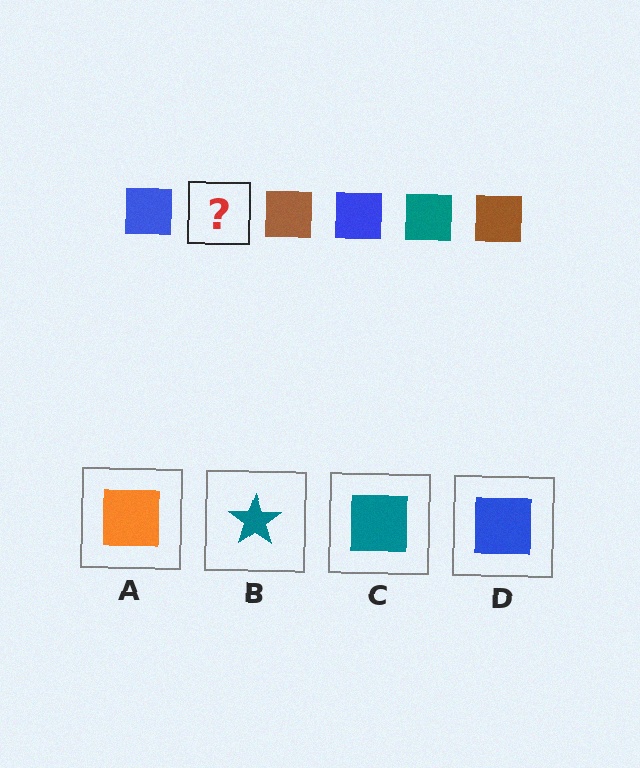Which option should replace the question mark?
Option C.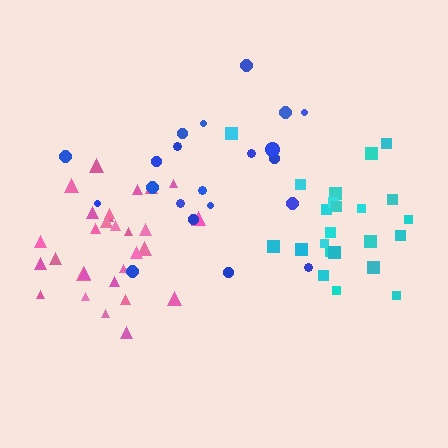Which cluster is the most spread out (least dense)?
Blue.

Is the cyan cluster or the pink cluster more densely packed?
Cyan.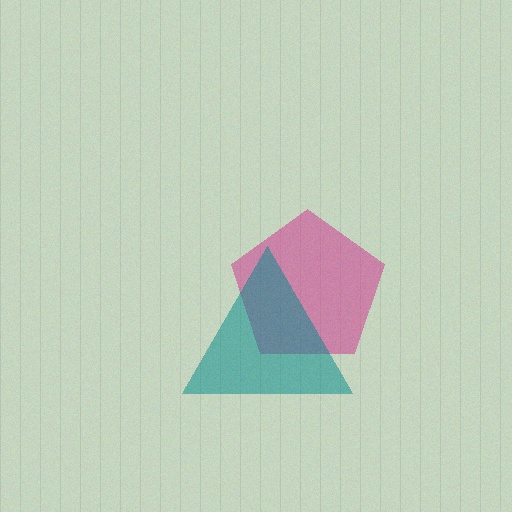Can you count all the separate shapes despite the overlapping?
Yes, there are 2 separate shapes.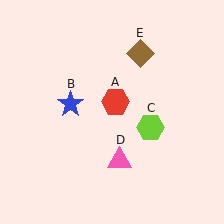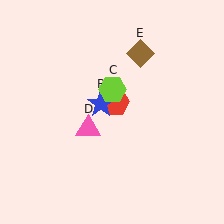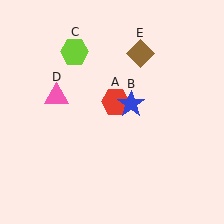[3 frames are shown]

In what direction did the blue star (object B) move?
The blue star (object B) moved right.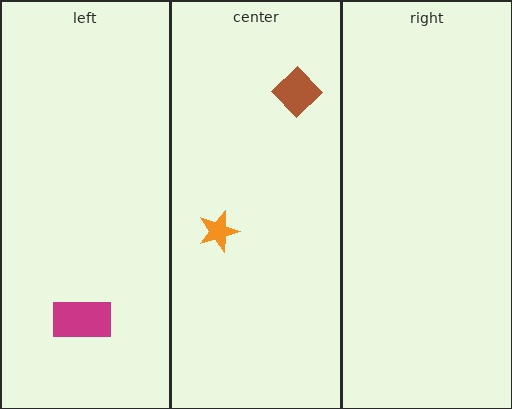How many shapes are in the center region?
2.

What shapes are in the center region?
The orange star, the brown diamond.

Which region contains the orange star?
The center region.